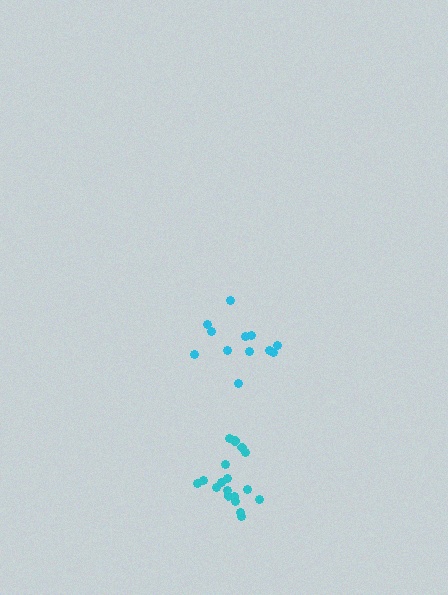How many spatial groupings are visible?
There are 2 spatial groupings.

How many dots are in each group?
Group 1: 12 dots, Group 2: 18 dots (30 total).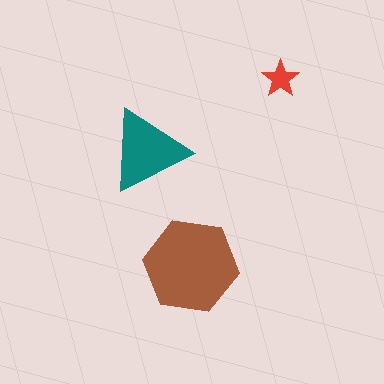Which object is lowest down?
The brown hexagon is bottommost.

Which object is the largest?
The brown hexagon.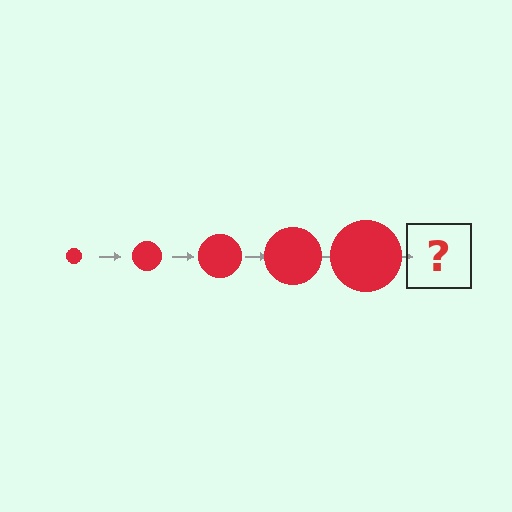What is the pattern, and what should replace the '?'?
The pattern is that the circle gets progressively larger each step. The '?' should be a red circle, larger than the previous one.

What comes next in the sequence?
The next element should be a red circle, larger than the previous one.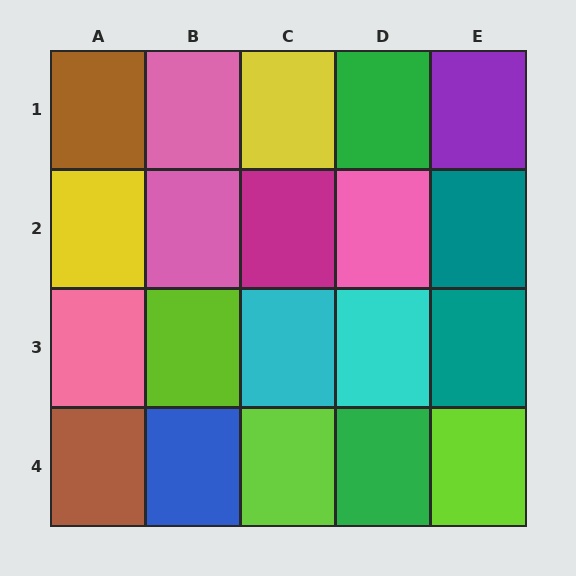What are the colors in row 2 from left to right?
Yellow, pink, magenta, pink, teal.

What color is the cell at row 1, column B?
Pink.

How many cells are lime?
3 cells are lime.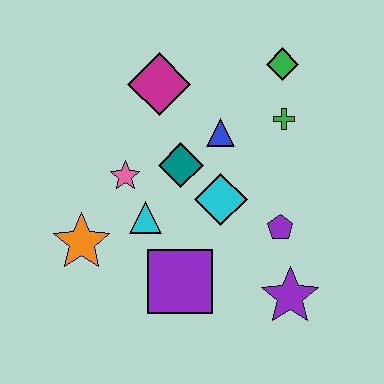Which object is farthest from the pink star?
The purple star is farthest from the pink star.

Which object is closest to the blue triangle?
The teal diamond is closest to the blue triangle.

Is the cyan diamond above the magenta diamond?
No